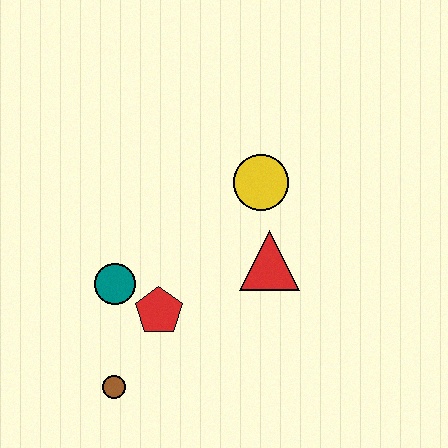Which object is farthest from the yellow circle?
The brown circle is farthest from the yellow circle.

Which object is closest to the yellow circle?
The red triangle is closest to the yellow circle.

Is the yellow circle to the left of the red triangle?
Yes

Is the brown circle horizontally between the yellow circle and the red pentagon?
No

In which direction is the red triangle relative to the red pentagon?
The red triangle is to the right of the red pentagon.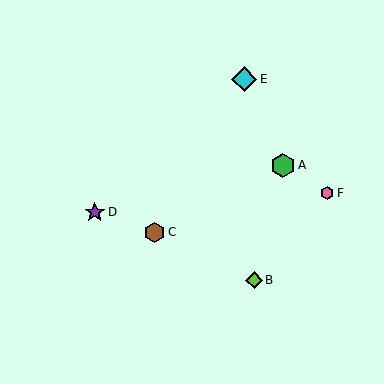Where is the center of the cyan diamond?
The center of the cyan diamond is at (244, 79).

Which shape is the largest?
The cyan diamond (labeled E) is the largest.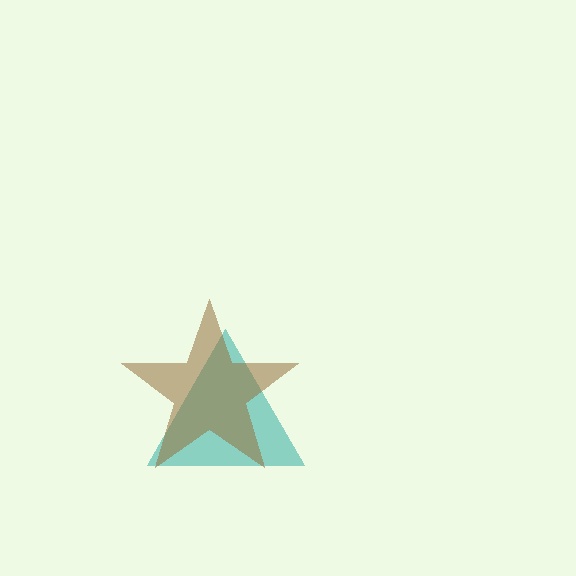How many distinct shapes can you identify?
There are 2 distinct shapes: a teal triangle, a brown star.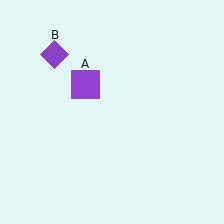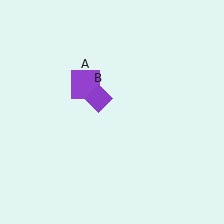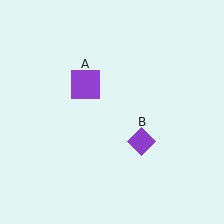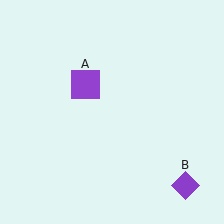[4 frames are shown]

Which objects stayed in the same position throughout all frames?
Purple square (object A) remained stationary.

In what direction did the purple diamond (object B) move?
The purple diamond (object B) moved down and to the right.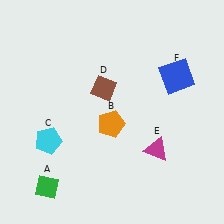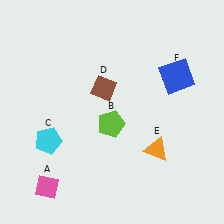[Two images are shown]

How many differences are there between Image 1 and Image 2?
There are 3 differences between the two images.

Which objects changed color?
A changed from green to pink. B changed from orange to lime. E changed from magenta to orange.